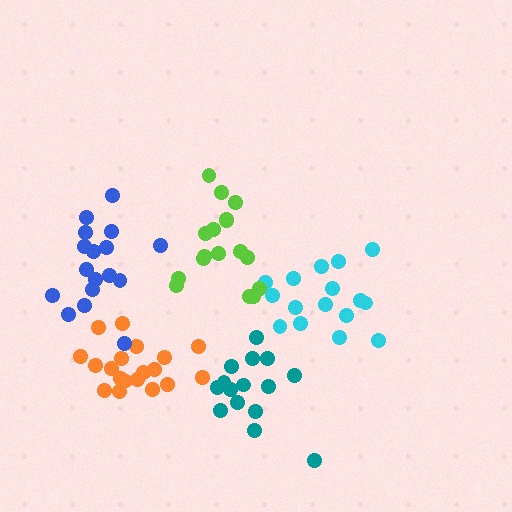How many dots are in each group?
Group 1: 17 dots, Group 2: 15 dots, Group 3: 17 dots, Group 4: 19 dots, Group 5: 17 dots (85 total).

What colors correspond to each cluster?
The clusters are colored: cyan, teal, lime, orange, blue.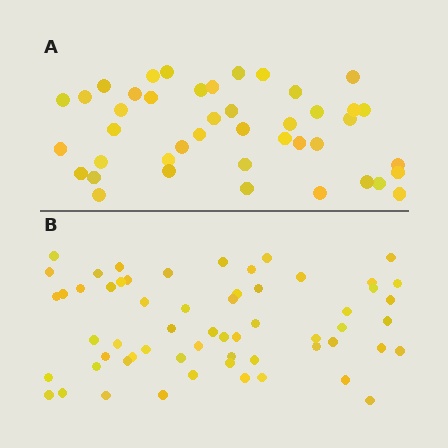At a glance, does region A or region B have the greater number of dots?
Region B (the bottom region) has more dots.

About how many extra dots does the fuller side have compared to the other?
Region B has approximately 15 more dots than region A.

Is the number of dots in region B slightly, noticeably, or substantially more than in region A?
Region B has noticeably more, but not dramatically so. The ratio is roughly 1.4 to 1.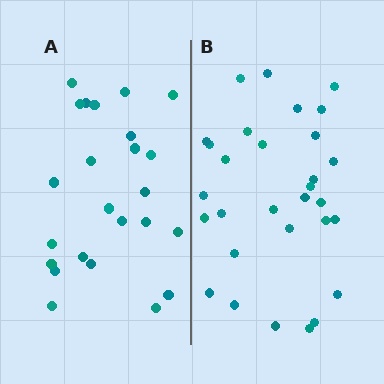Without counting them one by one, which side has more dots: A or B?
Region B (the right region) has more dots.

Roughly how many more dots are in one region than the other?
Region B has about 6 more dots than region A.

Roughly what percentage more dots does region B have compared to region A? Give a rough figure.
About 25% more.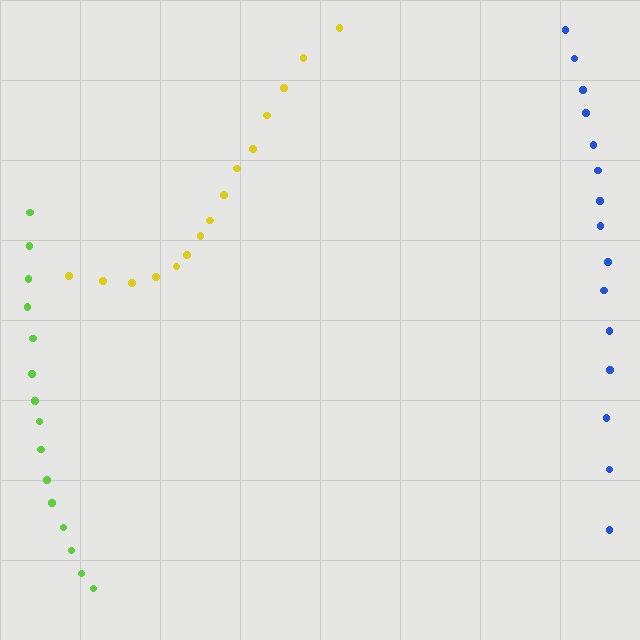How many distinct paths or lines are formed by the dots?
There are 3 distinct paths.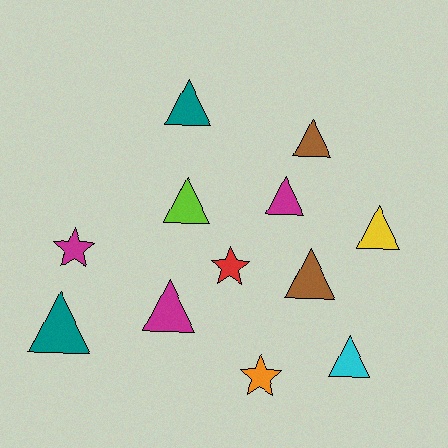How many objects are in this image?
There are 12 objects.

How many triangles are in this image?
There are 9 triangles.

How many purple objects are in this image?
There are no purple objects.